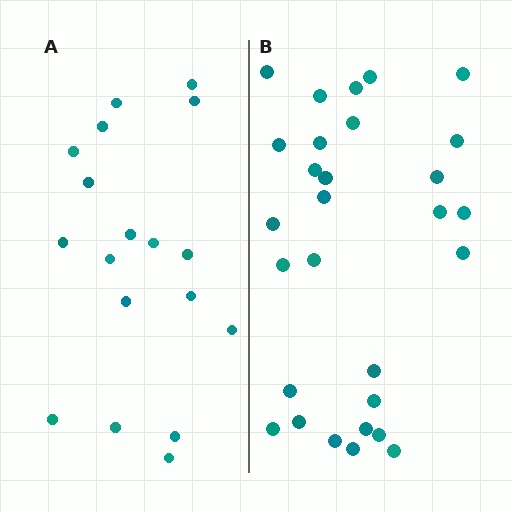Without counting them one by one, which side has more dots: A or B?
Region B (the right region) has more dots.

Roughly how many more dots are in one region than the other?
Region B has roughly 12 or so more dots than region A.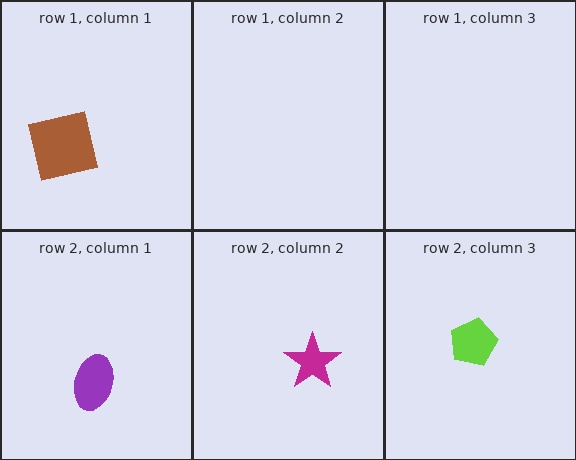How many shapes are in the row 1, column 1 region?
1.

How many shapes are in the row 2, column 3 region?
1.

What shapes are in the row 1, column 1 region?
The brown square.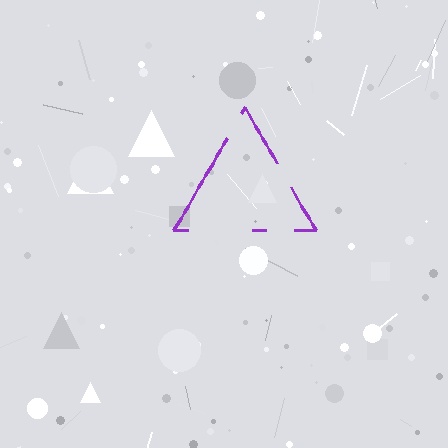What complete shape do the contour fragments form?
The contour fragments form a triangle.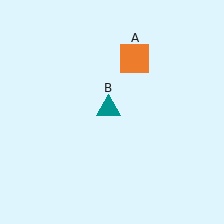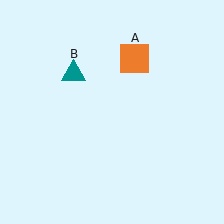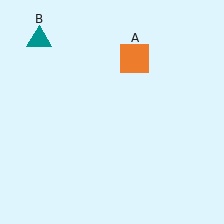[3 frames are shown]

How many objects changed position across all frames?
1 object changed position: teal triangle (object B).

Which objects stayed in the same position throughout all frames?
Orange square (object A) remained stationary.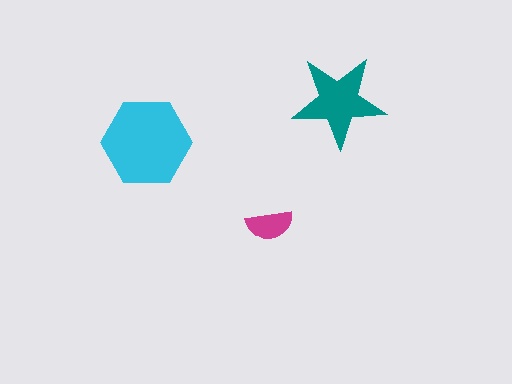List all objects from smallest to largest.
The magenta semicircle, the teal star, the cyan hexagon.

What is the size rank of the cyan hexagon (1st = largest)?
1st.